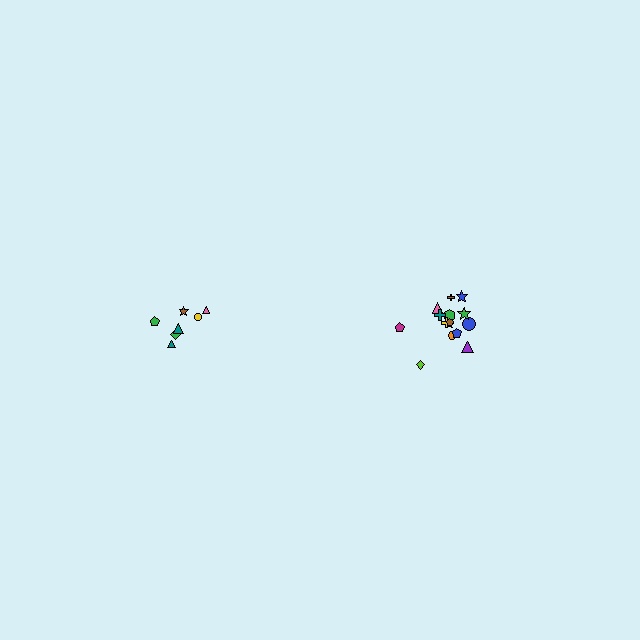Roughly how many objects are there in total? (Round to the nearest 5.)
Roughly 20 objects in total.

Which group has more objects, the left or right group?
The right group.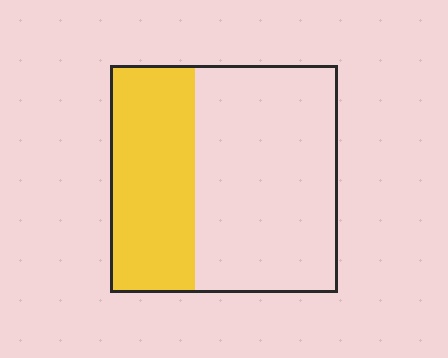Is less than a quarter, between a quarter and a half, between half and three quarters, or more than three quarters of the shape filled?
Between a quarter and a half.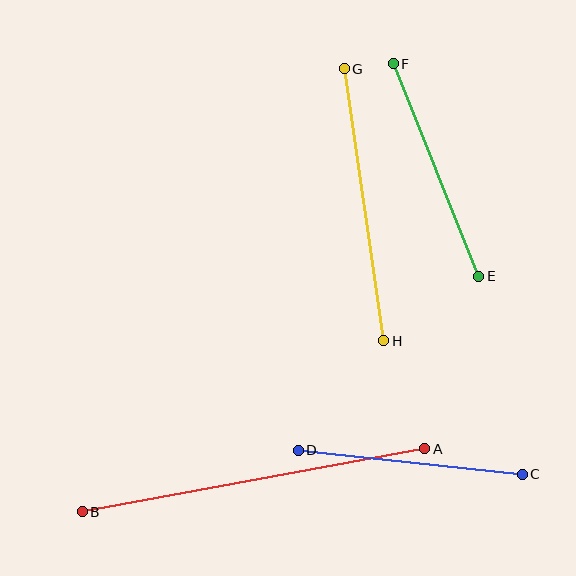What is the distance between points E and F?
The distance is approximately 229 pixels.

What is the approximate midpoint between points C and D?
The midpoint is at approximately (410, 462) pixels.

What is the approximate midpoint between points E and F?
The midpoint is at approximately (436, 170) pixels.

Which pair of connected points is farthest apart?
Points A and B are farthest apart.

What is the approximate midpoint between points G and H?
The midpoint is at approximately (364, 205) pixels.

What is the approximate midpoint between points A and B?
The midpoint is at approximately (253, 480) pixels.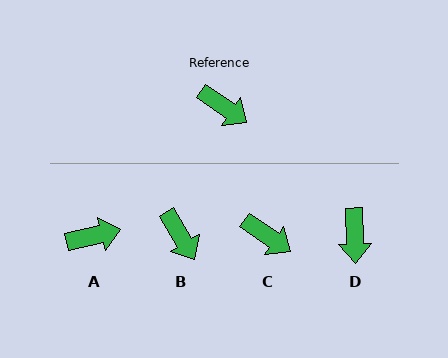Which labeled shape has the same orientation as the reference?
C.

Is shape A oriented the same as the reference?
No, it is off by about 47 degrees.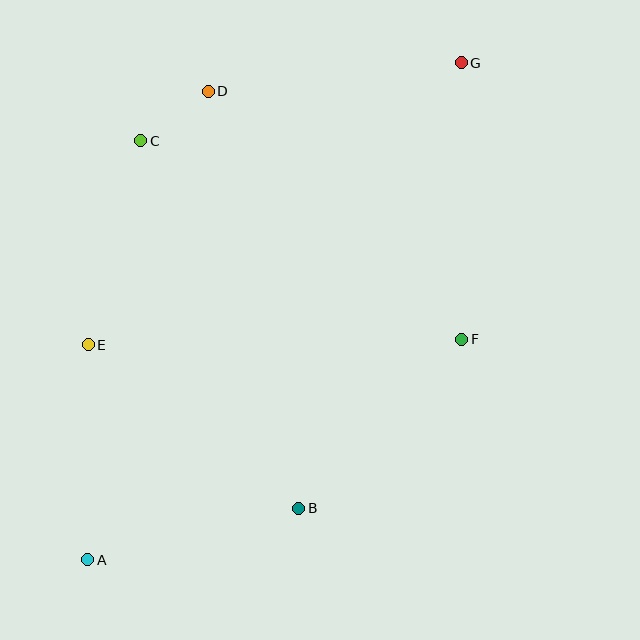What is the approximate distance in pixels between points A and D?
The distance between A and D is approximately 484 pixels.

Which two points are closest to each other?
Points C and D are closest to each other.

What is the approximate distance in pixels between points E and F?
The distance between E and F is approximately 373 pixels.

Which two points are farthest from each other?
Points A and G are farthest from each other.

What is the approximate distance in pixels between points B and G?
The distance between B and G is approximately 474 pixels.